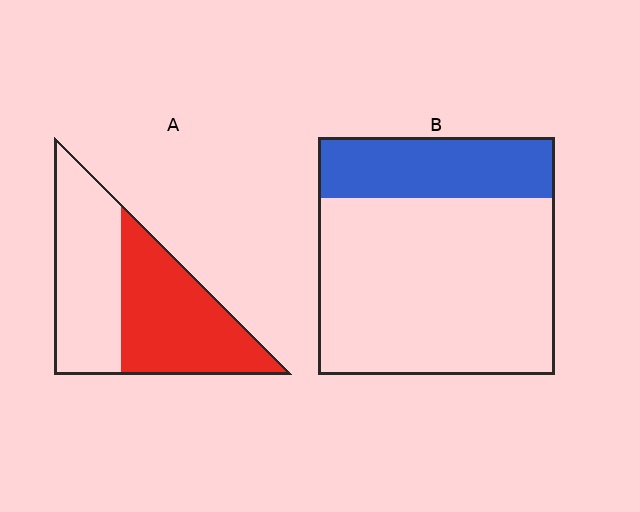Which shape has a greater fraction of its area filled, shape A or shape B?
Shape A.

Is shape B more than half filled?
No.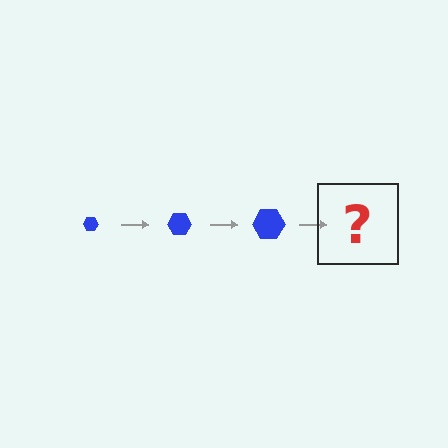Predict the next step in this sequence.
The next step is a blue hexagon, larger than the previous one.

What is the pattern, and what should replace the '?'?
The pattern is that the hexagon gets progressively larger each step. The '?' should be a blue hexagon, larger than the previous one.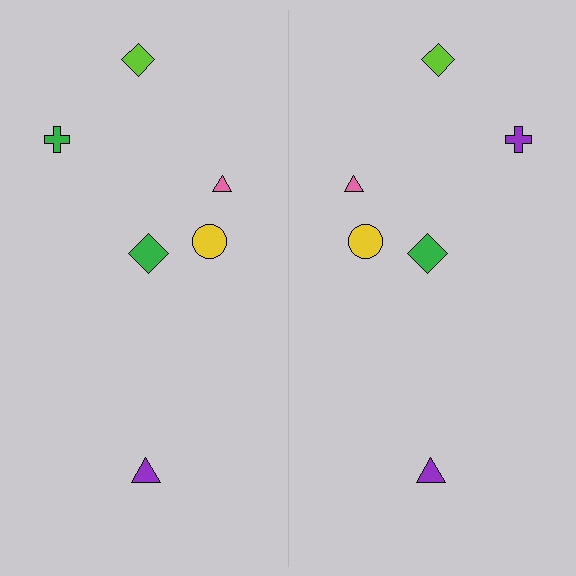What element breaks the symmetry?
The purple cross on the right side breaks the symmetry — its mirror counterpart is green.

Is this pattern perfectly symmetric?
No, the pattern is not perfectly symmetric. The purple cross on the right side breaks the symmetry — its mirror counterpart is green.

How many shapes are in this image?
There are 12 shapes in this image.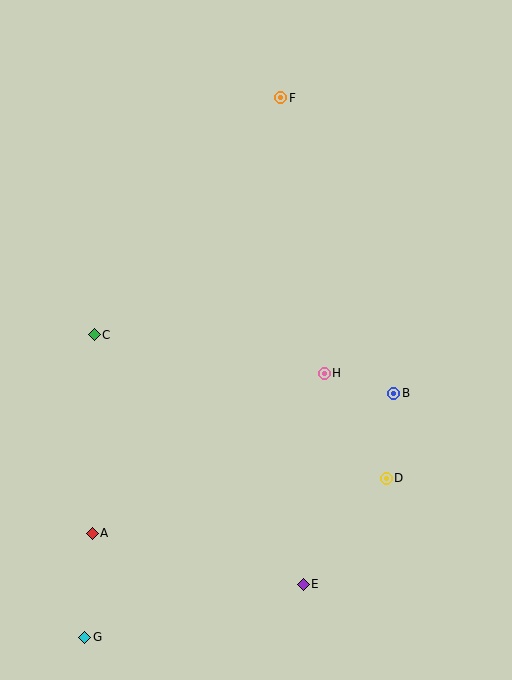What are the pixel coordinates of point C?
Point C is at (94, 335).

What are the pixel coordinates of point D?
Point D is at (386, 478).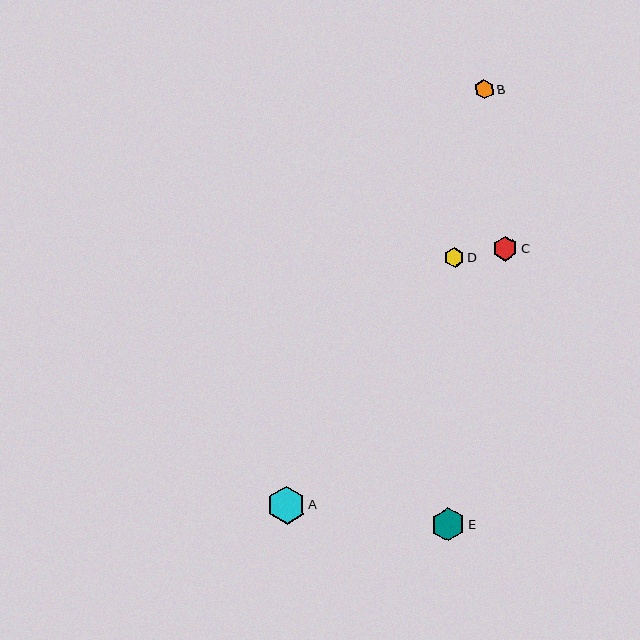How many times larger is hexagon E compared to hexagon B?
Hexagon E is approximately 1.8 times the size of hexagon B.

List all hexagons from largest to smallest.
From largest to smallest: A, E, C, D, B.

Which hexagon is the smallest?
Hexagon B is the smallest with a size of approximately 19 pixels.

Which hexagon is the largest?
Hexagon A is the largest with a size of approximately 38 pixels.